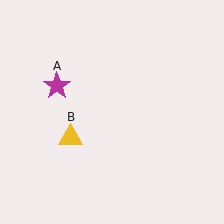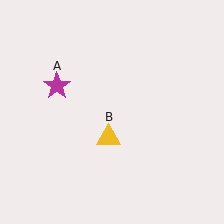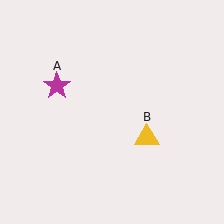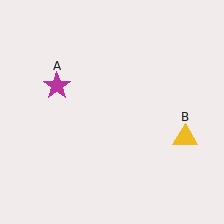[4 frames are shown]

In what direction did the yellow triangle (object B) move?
The yellow triangle (object B) moved right.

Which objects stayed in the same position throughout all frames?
Magenta star (object A) remained stationary.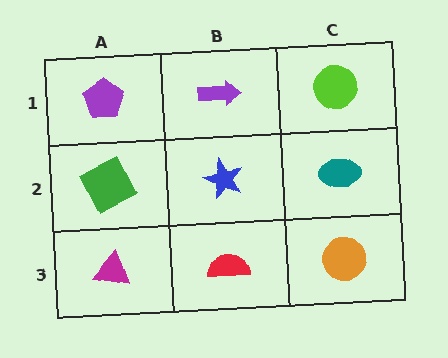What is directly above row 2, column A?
A purple pentagon.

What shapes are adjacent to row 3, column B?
A blue star (row 2, column B), a magenta triangle (row 3, column A), an orange circle (row 3, column C).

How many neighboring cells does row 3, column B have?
3.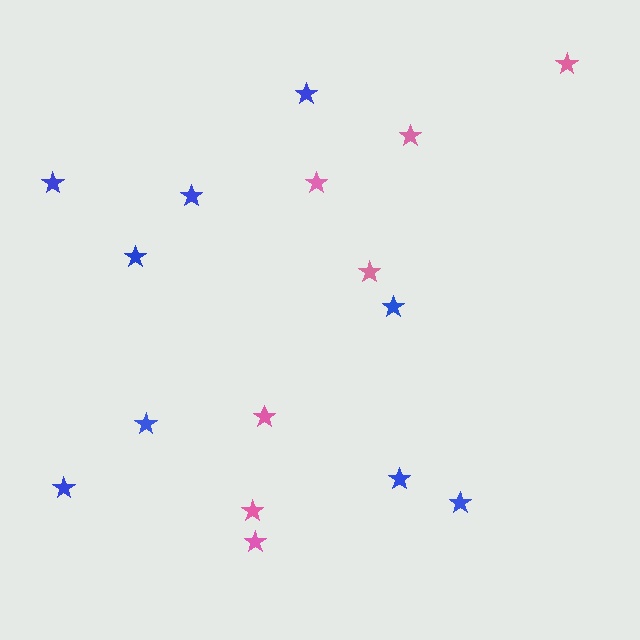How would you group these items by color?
There are 2 groups: one group of pink stars (7) and one group of blue stars (9).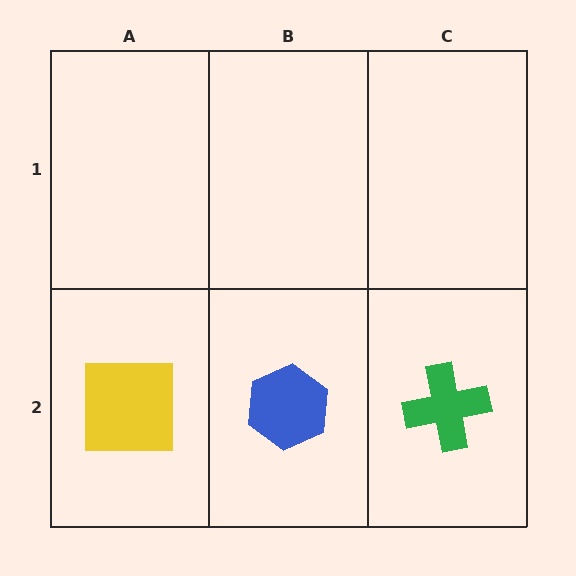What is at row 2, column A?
A yellow square.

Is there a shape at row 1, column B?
No, that cell is empty.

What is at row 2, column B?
A blue hexagon.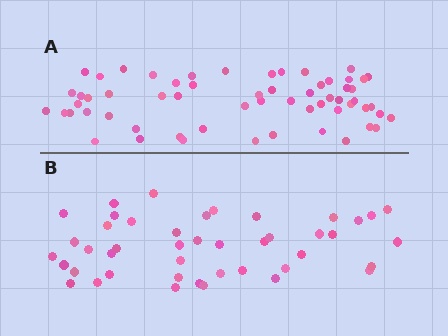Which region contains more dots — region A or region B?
Region A (the top region) has more dots.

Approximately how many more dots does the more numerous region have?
Region A has approximately 15 more dots than region B.